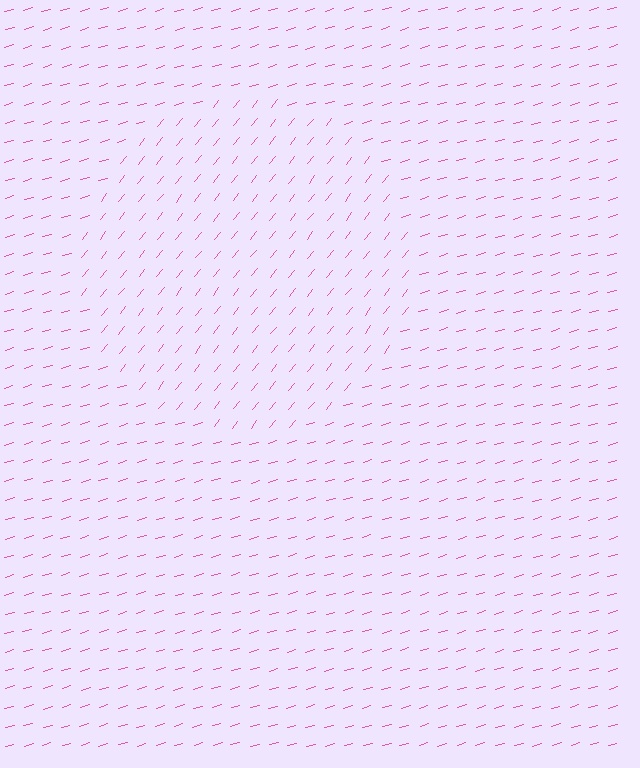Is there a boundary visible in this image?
Yes, there is a texture boundary formed by a change in line orientation.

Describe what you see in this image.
The image is filled with small pink line segments. A circle region in the image has lines oriented differently from the surrounding lines, creating a visible texture boundary.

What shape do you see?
I see a circle.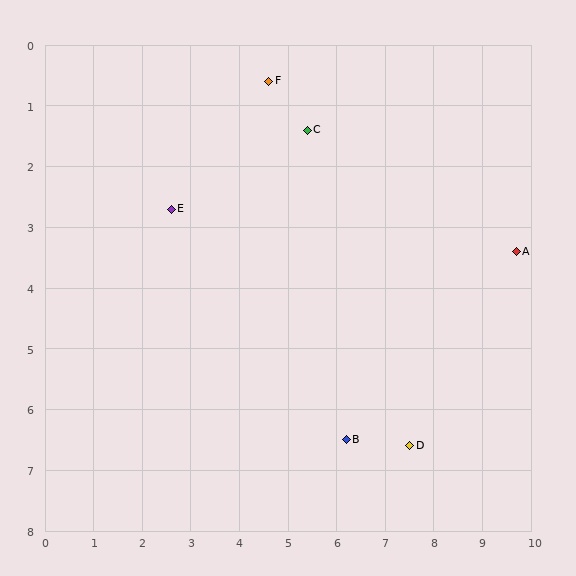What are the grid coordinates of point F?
Point F is at approximately (4.6, 0.6).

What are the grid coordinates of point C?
Point C is at approximately (5.4, 1.4).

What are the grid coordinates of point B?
Point B is at approximately (6.2, 6.5).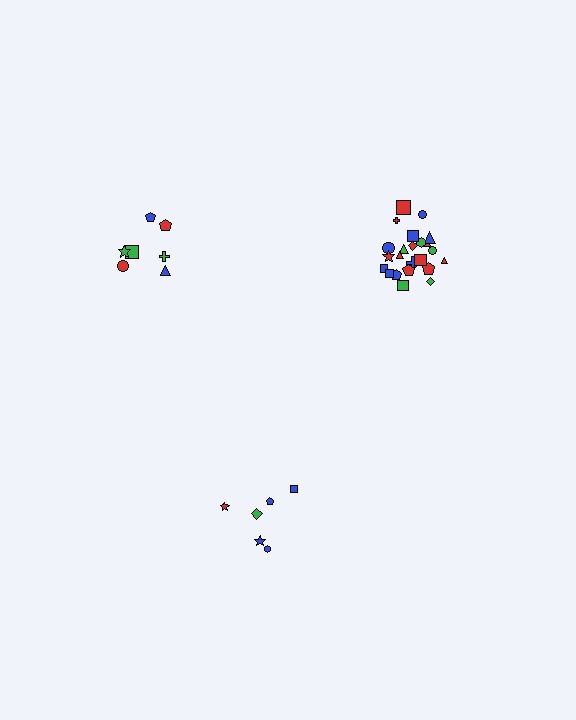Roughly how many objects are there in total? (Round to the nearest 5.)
Roughly 40 objects in total.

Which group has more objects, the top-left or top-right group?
The top-right group.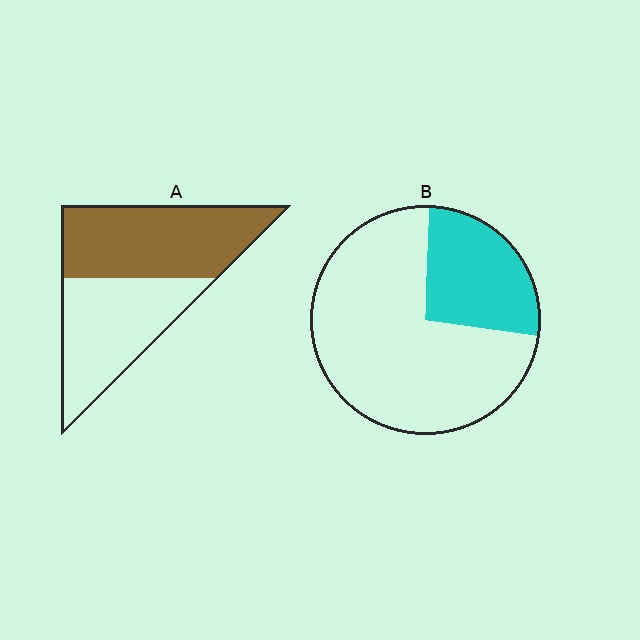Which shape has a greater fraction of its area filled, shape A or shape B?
Shape A.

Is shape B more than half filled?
No.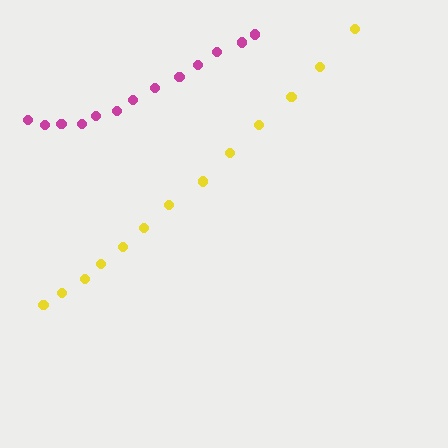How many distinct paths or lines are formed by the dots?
There are 2 distinct paths.